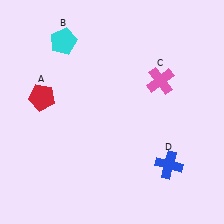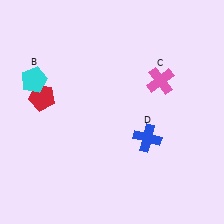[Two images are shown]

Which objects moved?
The objects that moved are: the cyan pentagon (B), the blue cross (D).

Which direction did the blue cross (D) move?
The blue cross (D) moved up.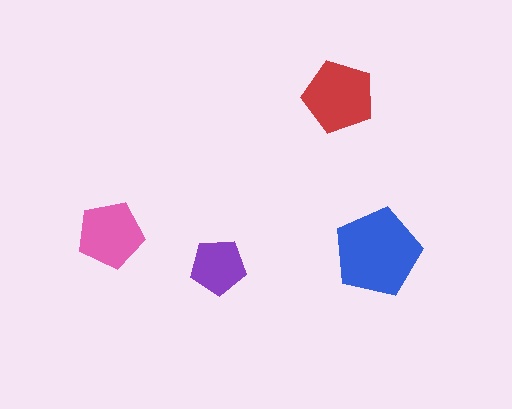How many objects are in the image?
There are 4 objects in the image.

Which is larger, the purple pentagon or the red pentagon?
The red one.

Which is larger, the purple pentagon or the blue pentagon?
The blue one.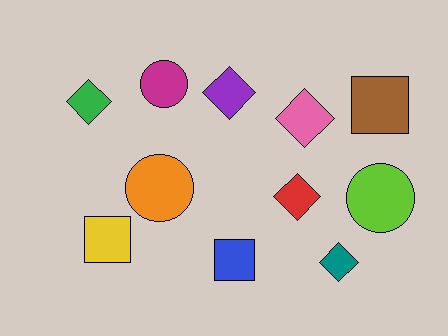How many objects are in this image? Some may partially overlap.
There are 11 objects.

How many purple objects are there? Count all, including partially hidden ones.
There is 1 purple object.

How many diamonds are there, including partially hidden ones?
There are 5 diamonds.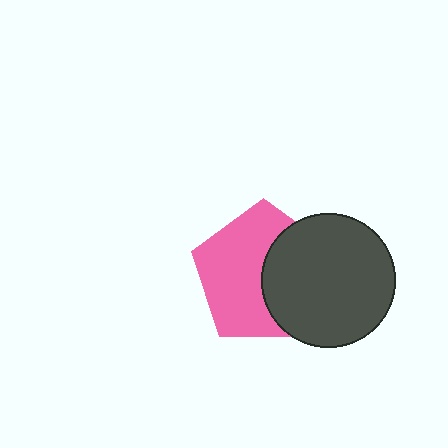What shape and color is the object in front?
The object in front is a dark gray circle.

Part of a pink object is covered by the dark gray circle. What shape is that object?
It is a pentagon.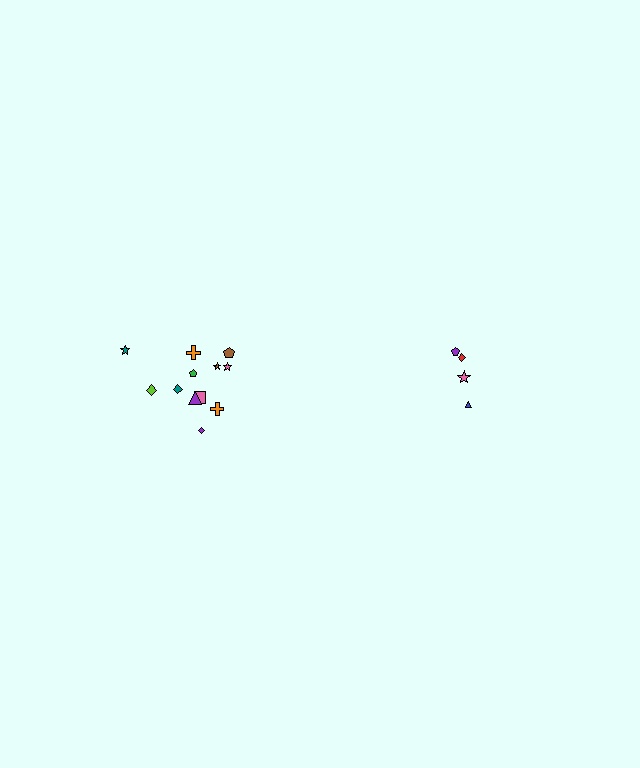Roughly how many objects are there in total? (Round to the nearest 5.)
Roughly 15 objects in total.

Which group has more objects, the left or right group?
The left group.